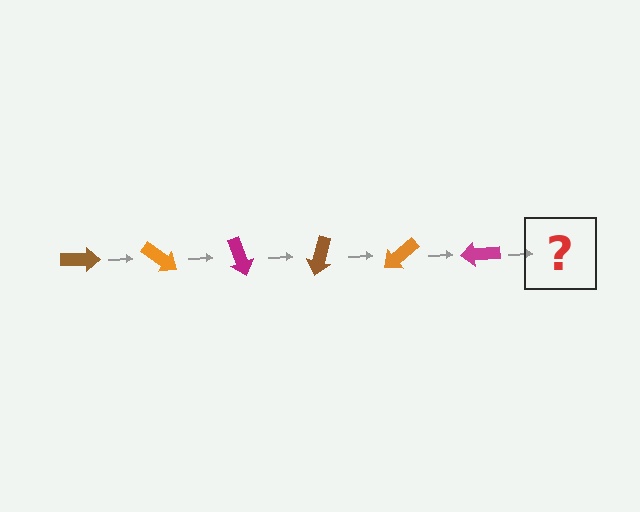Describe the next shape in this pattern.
It should be a brown arrow, rotated 210 degrees from the start.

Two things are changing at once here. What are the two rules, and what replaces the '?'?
The two rules are that it rotates 35 degrees each step and the color cycles through brown, orange, and magenta. The '?' should be a brown arrow, rotated 210 degrees from the start.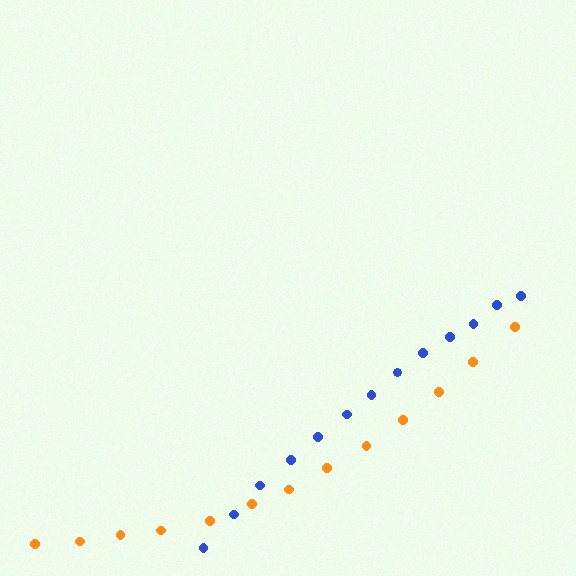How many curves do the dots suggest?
There are 2 distinct paths.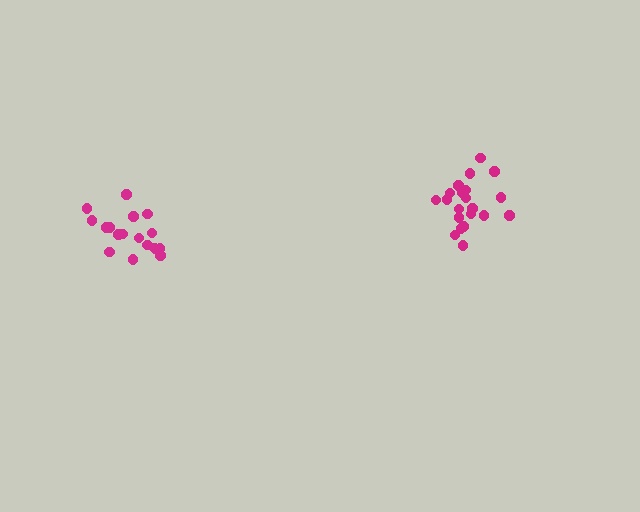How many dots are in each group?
Group 1: 21 dots, Group 2: 17 dots (38 total).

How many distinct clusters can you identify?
There are 2 distinct clusters.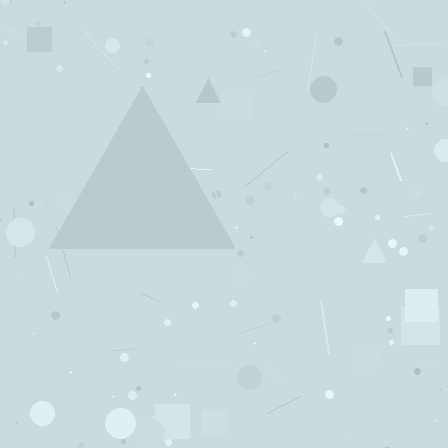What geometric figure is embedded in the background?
A triangle is embedded in the background.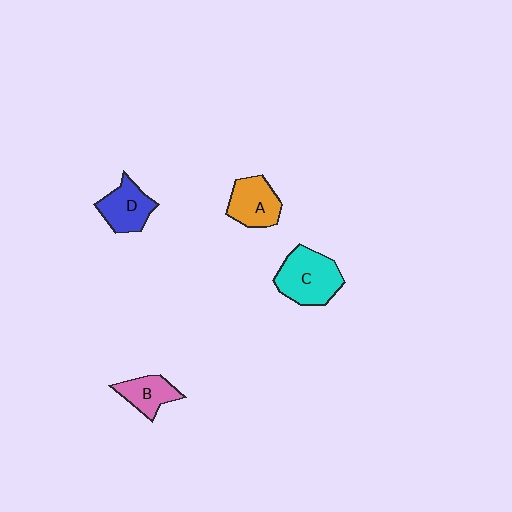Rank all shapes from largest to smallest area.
From largest to smallest: C (cyan), A (orange), D (blue), B (pink).